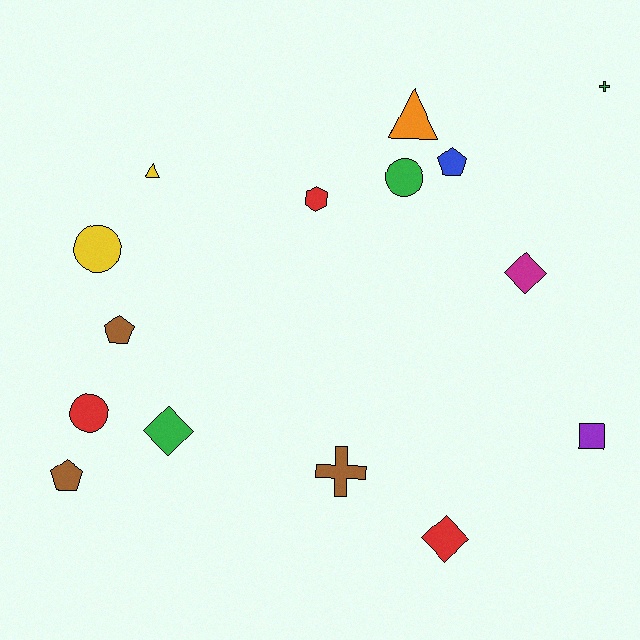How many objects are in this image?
There are 15 objects.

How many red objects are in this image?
There are 3 red objects.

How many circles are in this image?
There are 3 circles.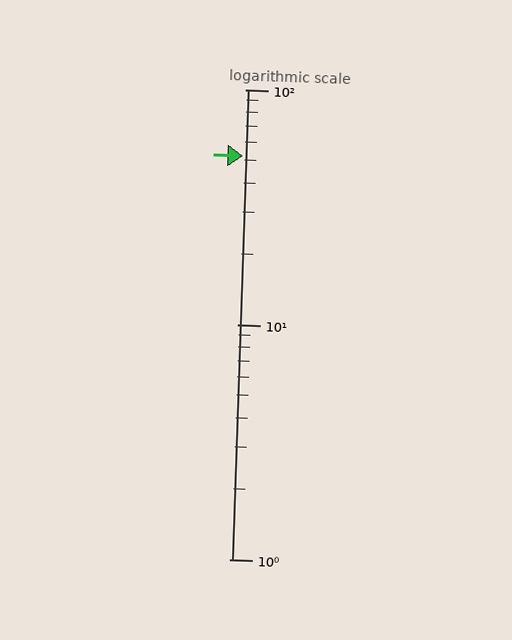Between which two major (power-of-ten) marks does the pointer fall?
The pointer is between 10 and 100.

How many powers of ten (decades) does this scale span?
The scale spans 2 decades, from 1 to 100.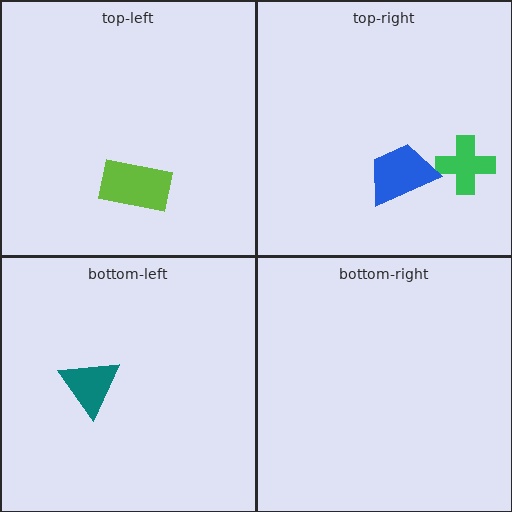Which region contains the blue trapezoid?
The top-right region.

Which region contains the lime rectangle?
The top-left region.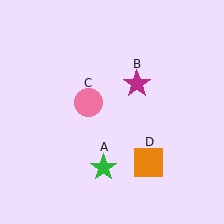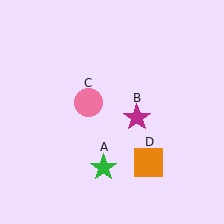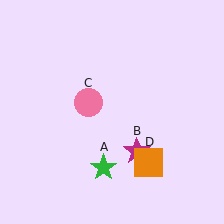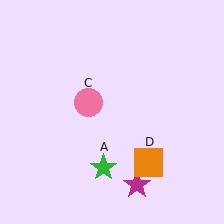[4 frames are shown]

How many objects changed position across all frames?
1 object changed position: magenta star (object B).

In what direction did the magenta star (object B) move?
The magenta star (object B) moved down.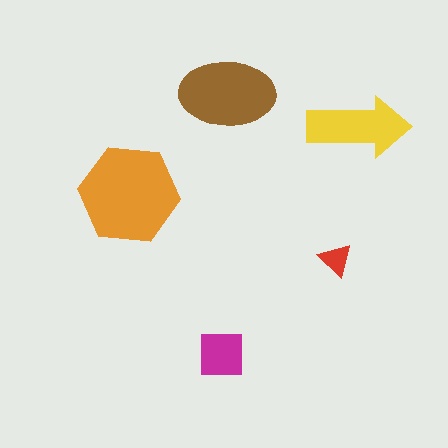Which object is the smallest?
The red triangle.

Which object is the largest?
The orange hexagon.